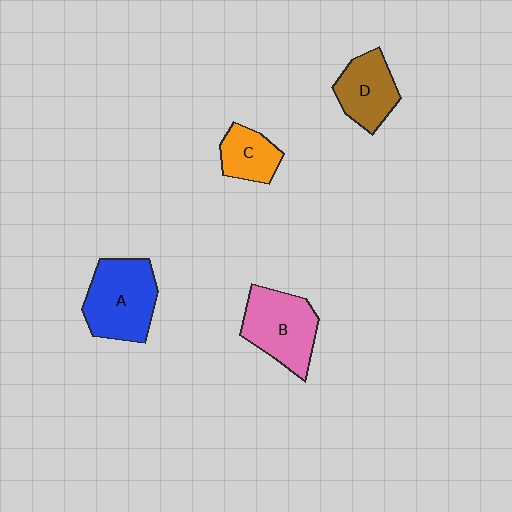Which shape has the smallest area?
Shape C (orange).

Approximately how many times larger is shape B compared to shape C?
Approximately 1.8 times.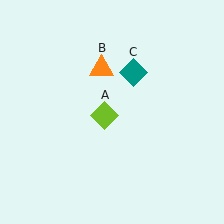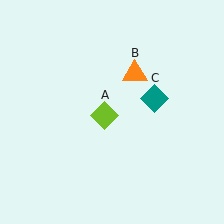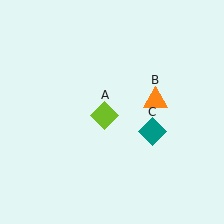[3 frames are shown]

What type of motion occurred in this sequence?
The orange triangle (object B), teal diamond (object C) rotated clockwise around the center of the scene.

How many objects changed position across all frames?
2 objects changed position: orange triangle (object B), teal diamond (object C).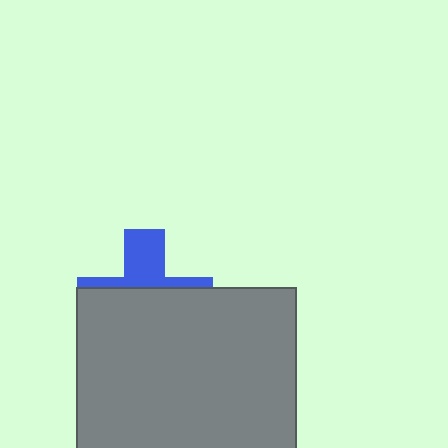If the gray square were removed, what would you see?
You would see the complete blue cross.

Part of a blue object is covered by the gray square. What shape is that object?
It is a cross.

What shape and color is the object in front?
The object in front is a gray square.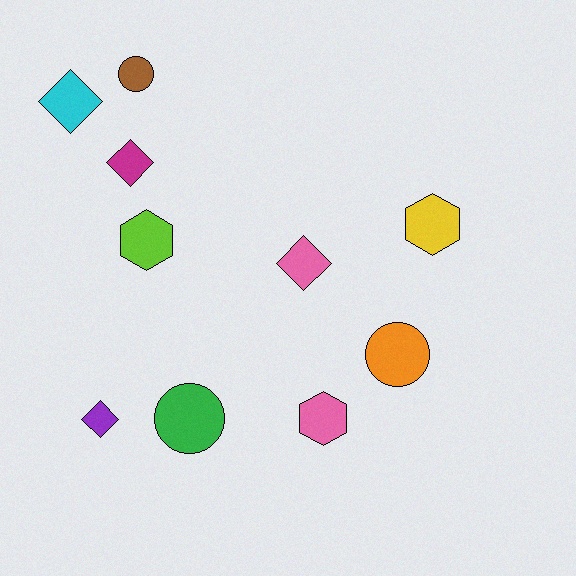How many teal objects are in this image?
There are no teal objects.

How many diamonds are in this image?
There are 4 diamonds.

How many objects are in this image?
There are 10 objects.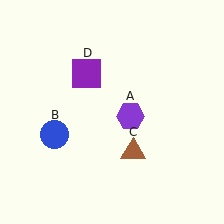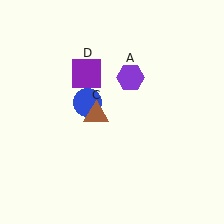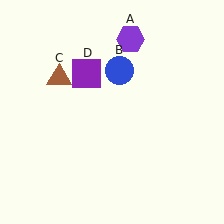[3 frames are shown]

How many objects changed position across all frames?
3 objects changed position: purple hexagon (object A), blue circle (object B), brown triangle (object C).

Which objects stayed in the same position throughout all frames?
Purple square (object D) remained stationary.